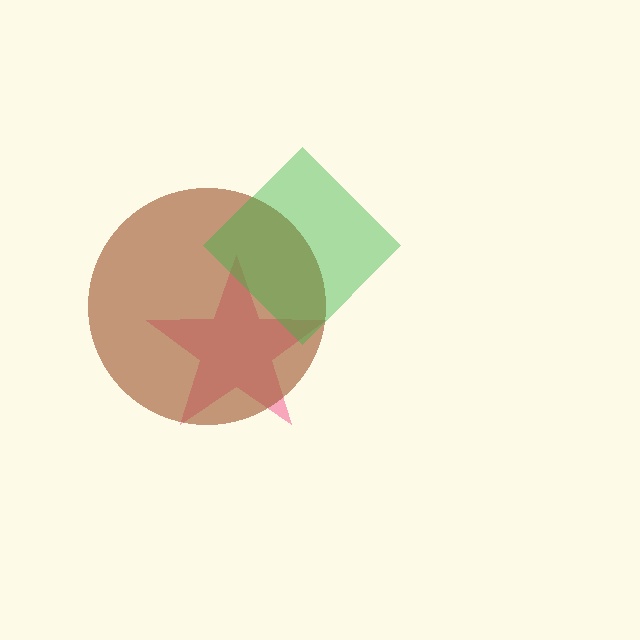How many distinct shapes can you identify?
There are 3 distinct shapes: a pink star, a brown circle, a green diamond.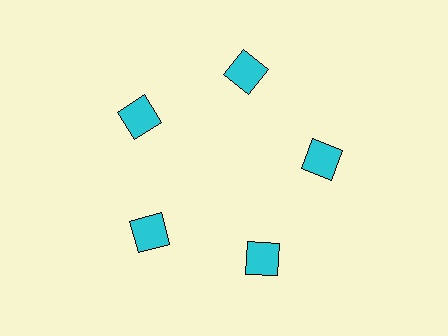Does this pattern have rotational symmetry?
Yes, this pattern has 5-fold rotational symmetry. It looks the same after rotating 72 degrees around the center.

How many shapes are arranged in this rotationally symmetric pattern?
There are 5 shapes, arranged in 5 groups of 1.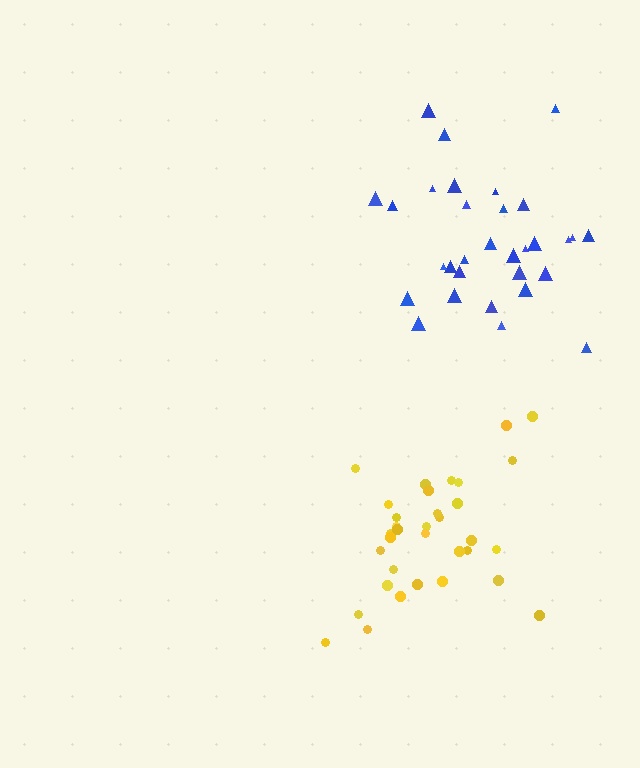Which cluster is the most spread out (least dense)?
Blue.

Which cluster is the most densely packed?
Yellow.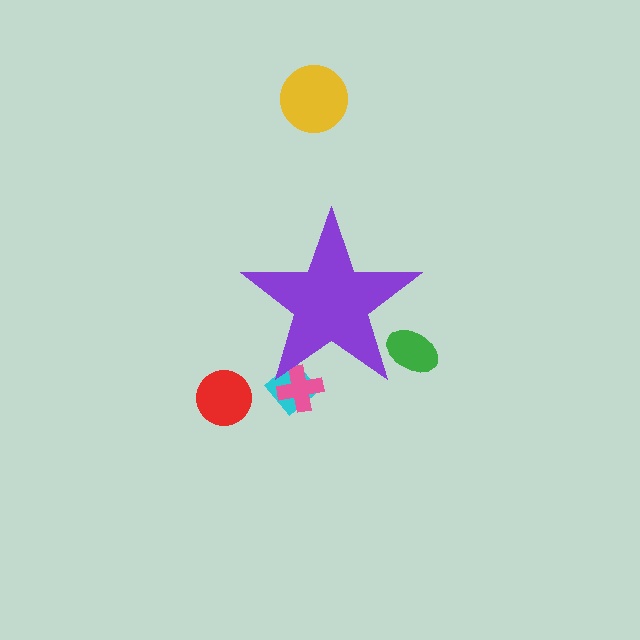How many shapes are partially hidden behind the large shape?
3 shapes are partially hidden.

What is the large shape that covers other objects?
A purple star.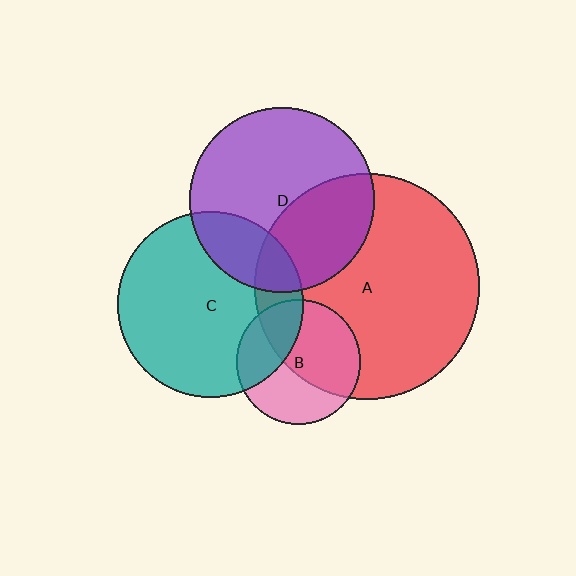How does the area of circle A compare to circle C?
Approximately 1.5 times.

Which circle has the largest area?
Circle A (red).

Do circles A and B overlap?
Yes.